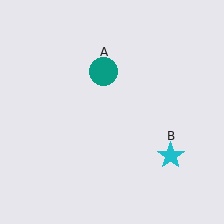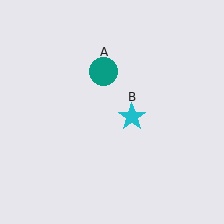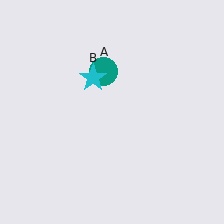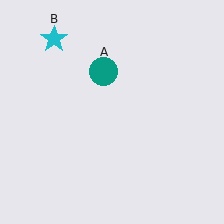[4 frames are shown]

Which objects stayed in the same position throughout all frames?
Teal circle (object A) remained stationary.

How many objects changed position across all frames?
1 object changed position: cyan star (object B).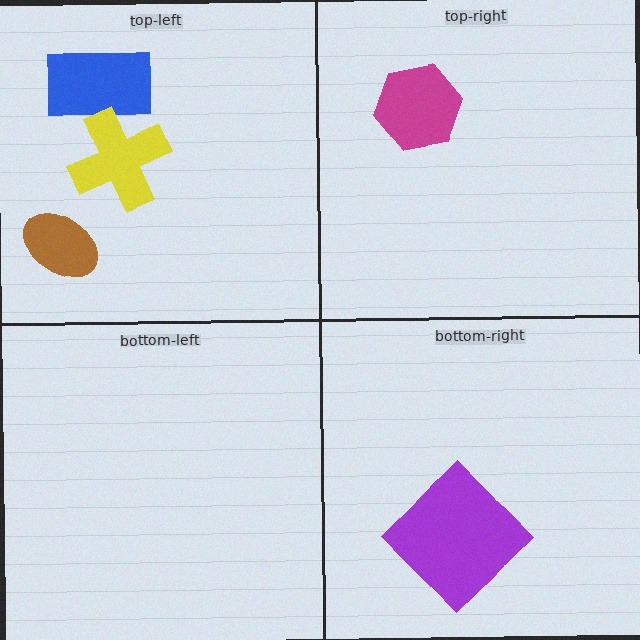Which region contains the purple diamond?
The bottom-right region.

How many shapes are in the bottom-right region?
1.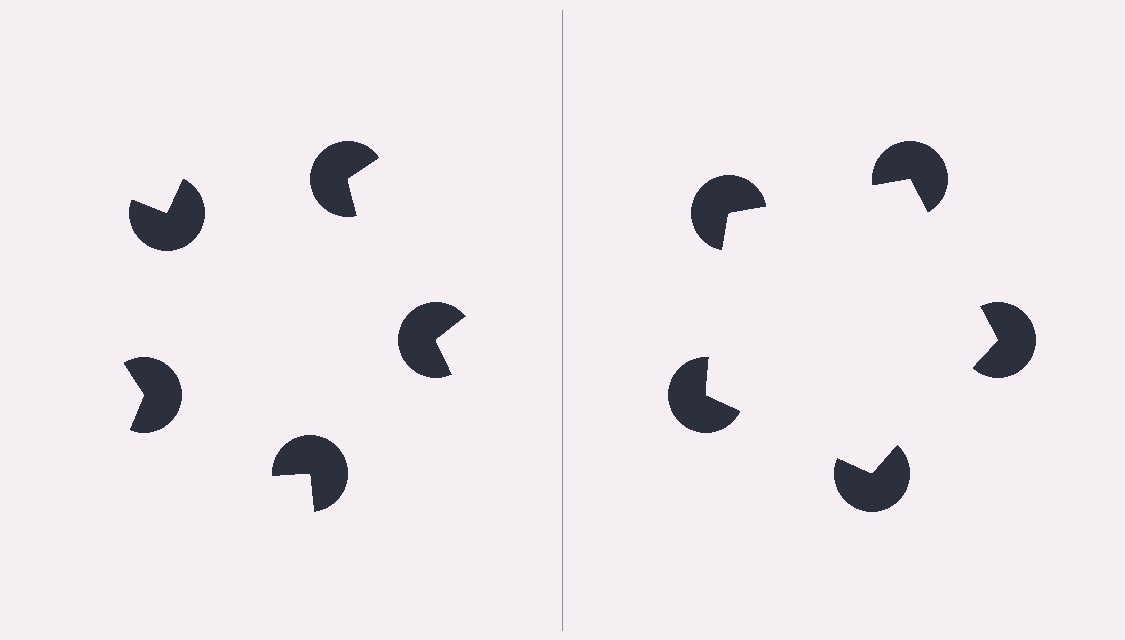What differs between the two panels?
The pac-man discs are positioned identically on both sides; only the wedge orientations differ. On the right they align to a pentagon; on the left they are misaligned.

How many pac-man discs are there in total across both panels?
10 — 5 on each side.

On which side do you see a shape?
An illusory pentagon appears on the right side. On the left side the wedge cuts are rotated, so no coherent shape forms.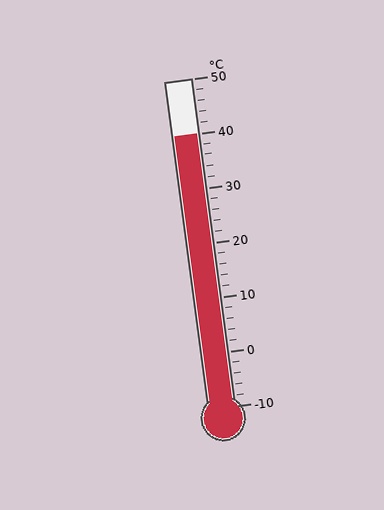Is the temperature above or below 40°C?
The temperature is at 40°C.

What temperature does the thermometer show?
The thermometer shows approximately 40°C.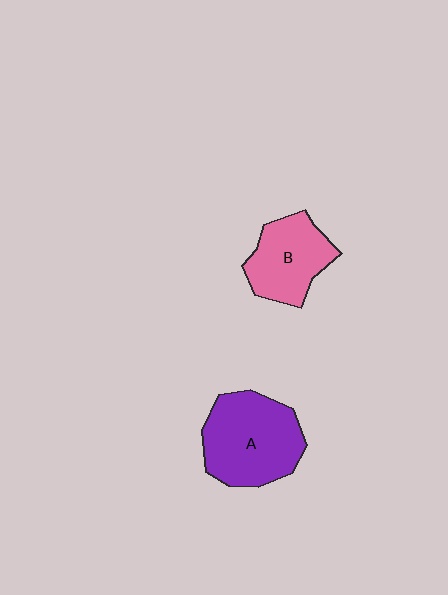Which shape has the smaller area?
Shape B (pink).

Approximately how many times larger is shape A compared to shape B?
Approximately 1.4 times.